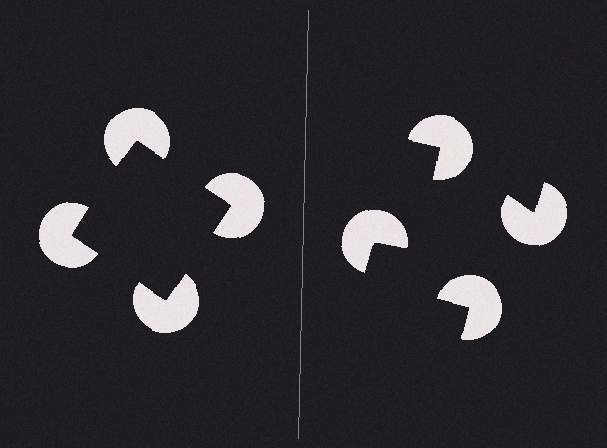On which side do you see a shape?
An illusory square appears on the left side. On the right side the wedge cuts are rotated, so no coherent shape forms.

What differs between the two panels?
The pac-man discs are positioned identically on both sides; only the wedge orientations differ. On the left they align to a square; on the right they are misaligned.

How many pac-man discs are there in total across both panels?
8 — 4 on each side.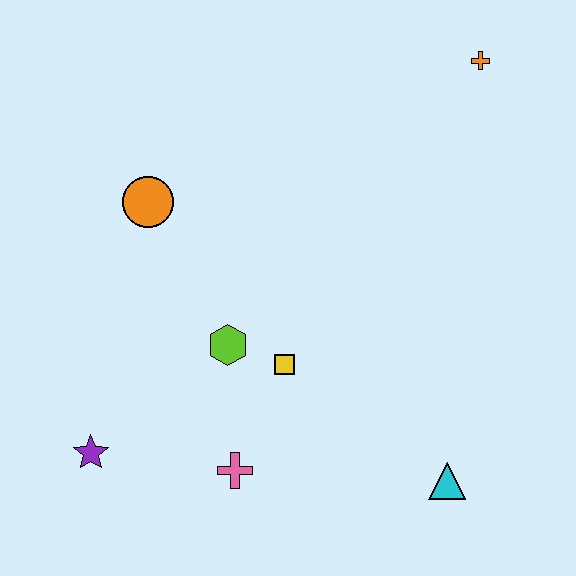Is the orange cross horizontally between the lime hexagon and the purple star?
No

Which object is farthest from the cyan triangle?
The orange cross is farthest from the cyan triangle.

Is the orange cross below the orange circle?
No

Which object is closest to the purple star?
The pink cross is closest to the purple star.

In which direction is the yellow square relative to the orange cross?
The yellow square is below the orange cross.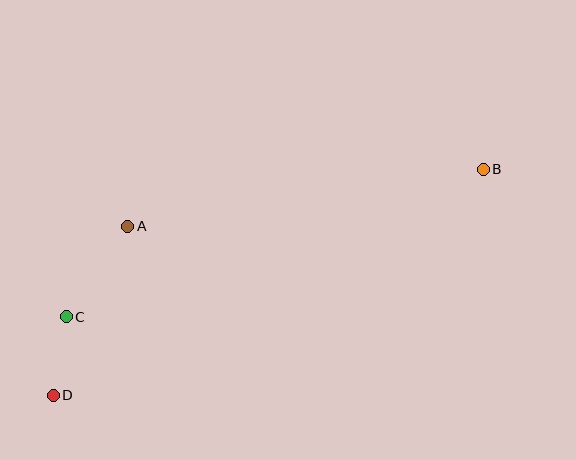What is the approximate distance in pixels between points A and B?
The distance between A and B is approximately 360 pixels.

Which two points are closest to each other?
Points C and D are closest to each other.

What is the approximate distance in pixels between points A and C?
The distance between A and C is approximately 109 pixels.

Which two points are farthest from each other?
Points B and D are farthest from each other.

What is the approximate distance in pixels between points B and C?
The distance between B and C is approximately 443 pixels.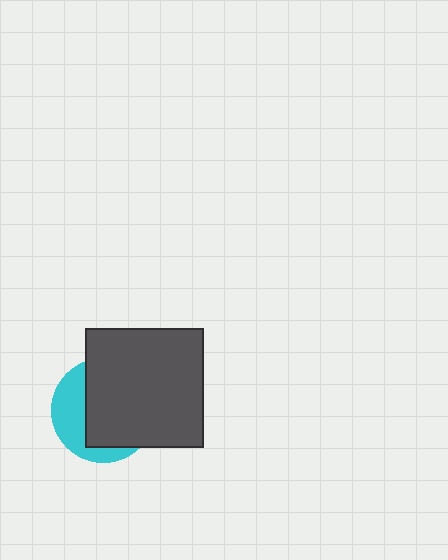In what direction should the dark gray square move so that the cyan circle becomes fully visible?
The dark gray square should move right. That is the shortest direction to clear the overlap and leave the cyan circle fully visible.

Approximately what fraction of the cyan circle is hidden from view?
Roughly 64% of the cyan circle is hidden behind the dark gray square.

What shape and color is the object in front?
The object in front is a dark gray square.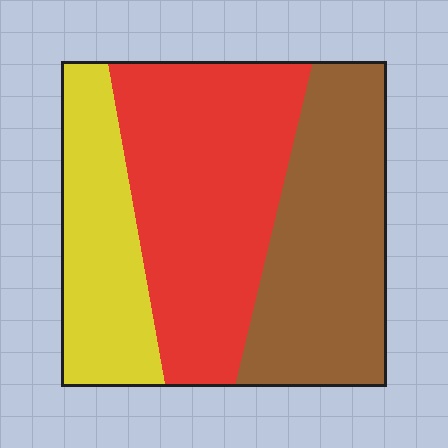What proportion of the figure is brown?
Brown covers around 35% of the figure.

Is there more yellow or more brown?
Brown.